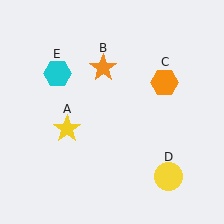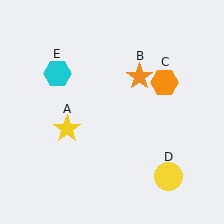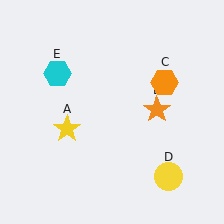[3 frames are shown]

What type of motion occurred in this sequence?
The orange star (object B) rotated clockwise around the center of the scene.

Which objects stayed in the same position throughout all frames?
Yellow star (object A) and orange hexagon (object C) and yellow circle (object D) and cyan hexagon (object E) remained stationary.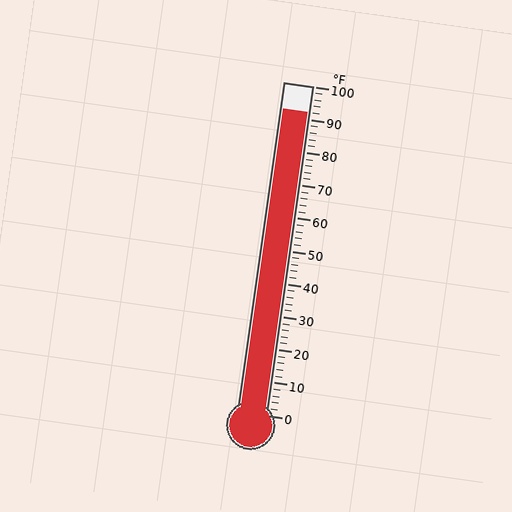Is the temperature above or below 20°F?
The temperature is above 20°F.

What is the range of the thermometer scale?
The thermometer scale ranges from 0°F to 100°F.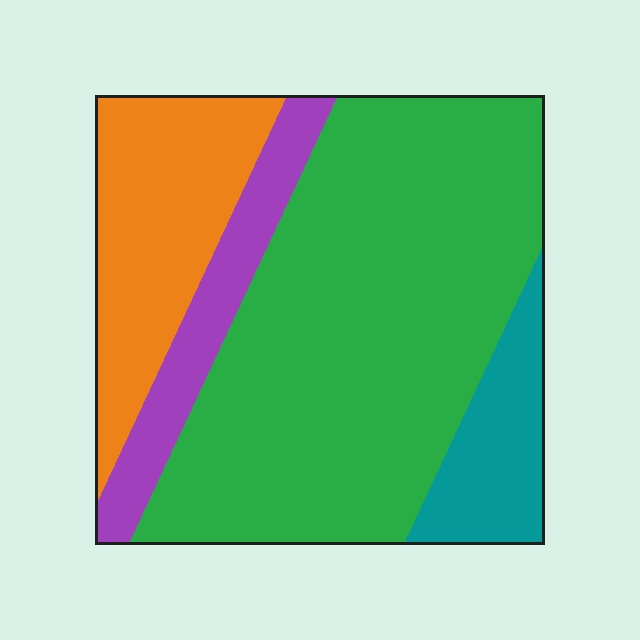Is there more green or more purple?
Green.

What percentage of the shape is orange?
Orange takes up about one fifth (1/5) of the shape.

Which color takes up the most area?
Green, at roughly 60%.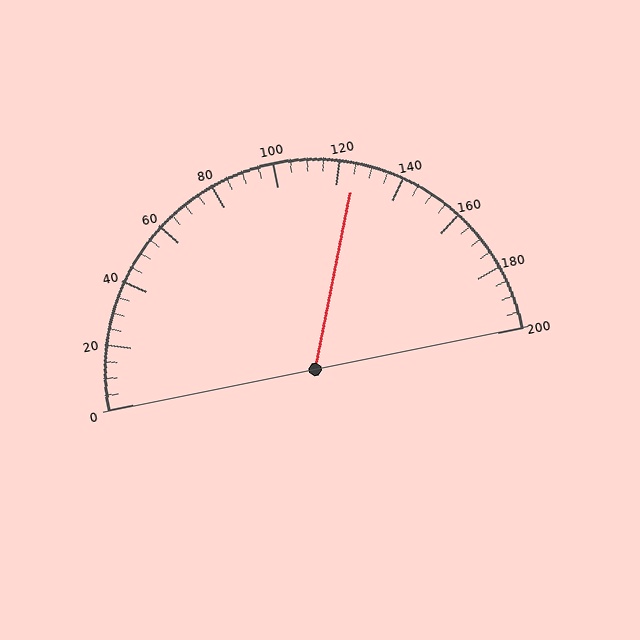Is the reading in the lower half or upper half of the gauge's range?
The reading is in the upper half of the range (0 to 200).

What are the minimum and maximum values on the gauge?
The gauge ranges from 0 to 200.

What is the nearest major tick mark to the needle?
The nearest major tick mark is 120.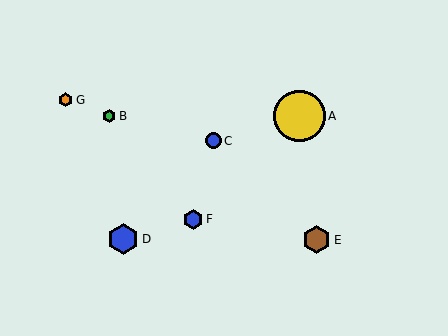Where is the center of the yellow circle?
The center of the yellow circle is at (300, 116).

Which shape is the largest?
The yellow circle (labeled A) is the largest.